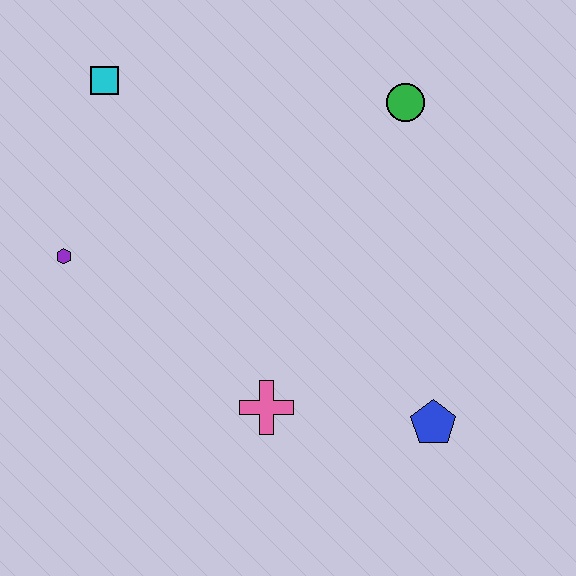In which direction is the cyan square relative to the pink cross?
The cyan square is above the pink cross.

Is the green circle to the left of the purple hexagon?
No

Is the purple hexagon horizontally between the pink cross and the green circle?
No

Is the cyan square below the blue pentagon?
No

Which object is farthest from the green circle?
The purple hexagon is farthest from the green circle.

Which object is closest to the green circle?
The cyan square is closest to the green circle.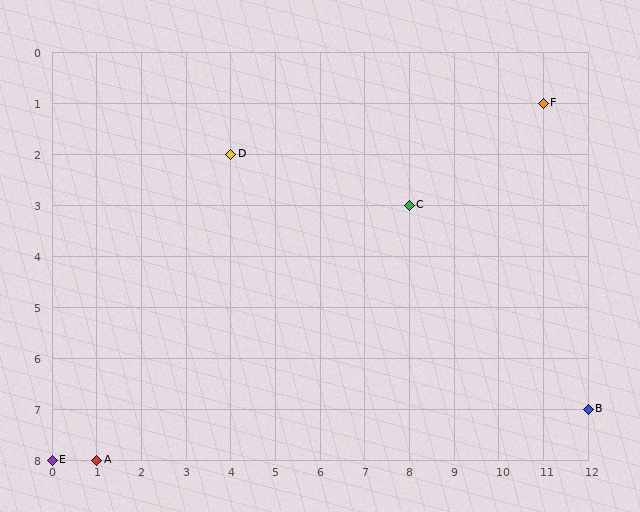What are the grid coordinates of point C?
Point C is at grid coordinates (8, 3).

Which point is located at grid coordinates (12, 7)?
Point B is at (12, 7).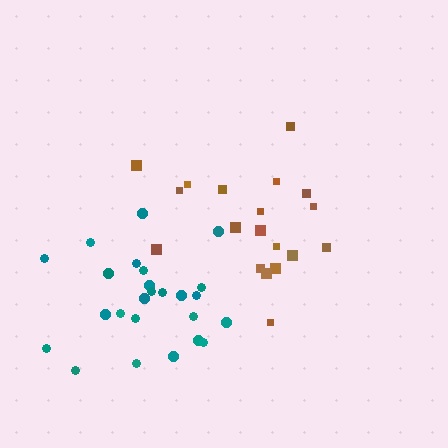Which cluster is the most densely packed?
Teal.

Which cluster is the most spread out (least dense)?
Brown.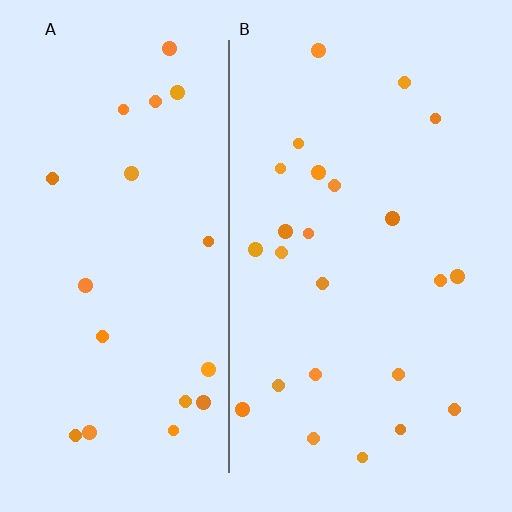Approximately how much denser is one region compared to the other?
Approximately 1.2× — region B over region A.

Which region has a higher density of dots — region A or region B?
B (the right).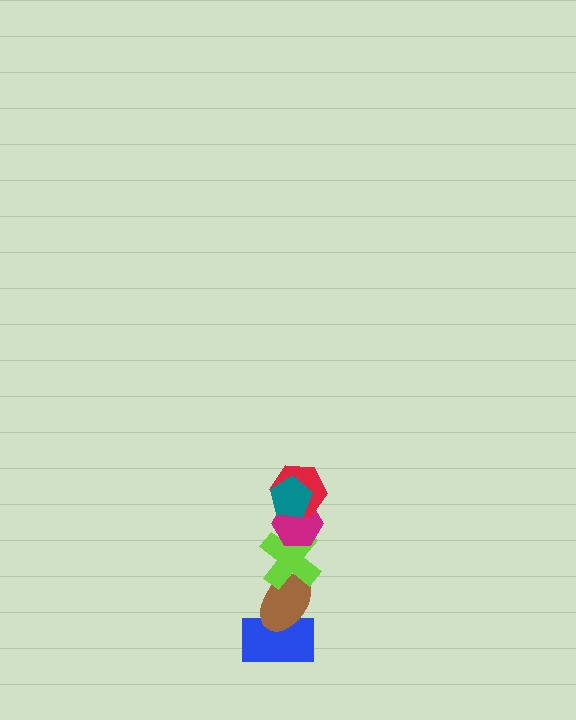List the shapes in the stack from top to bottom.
From top to bottom: the teal pentagon, the red hexagon, the magenta hexagon, the lime cross, the brown ellipse, the blue rectangle.